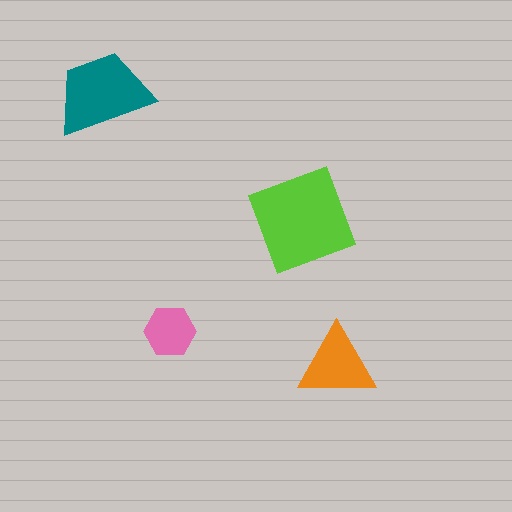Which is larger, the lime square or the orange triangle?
The lime square.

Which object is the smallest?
The pink hexagon.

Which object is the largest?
The lime square.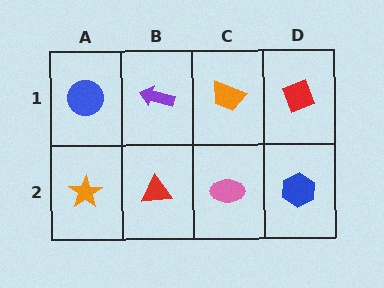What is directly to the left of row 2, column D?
A pink ellipse.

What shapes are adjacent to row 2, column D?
A red diamond (row 1, column D), a pink ellipse (row 2, column C).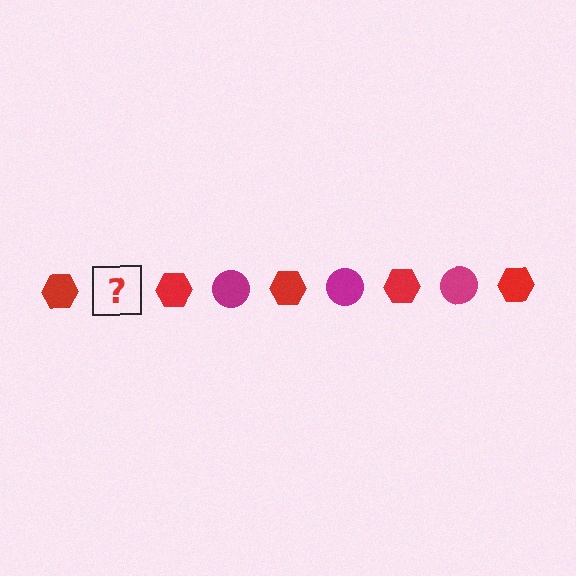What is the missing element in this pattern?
The missing element is a magenta circle.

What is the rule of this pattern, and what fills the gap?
The rule is that the pattern alternates between red hexagon and magenta circle. The gap should be filled with a magenta circle.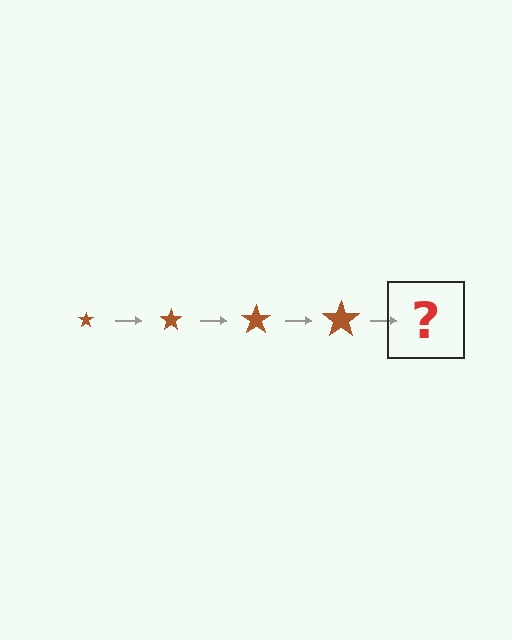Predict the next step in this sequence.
The next step is a brown star, larger than the previous one.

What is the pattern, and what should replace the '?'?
The pattern is that the star gets progressively larger each step. The '?' should be a brown star, larger than the previous one.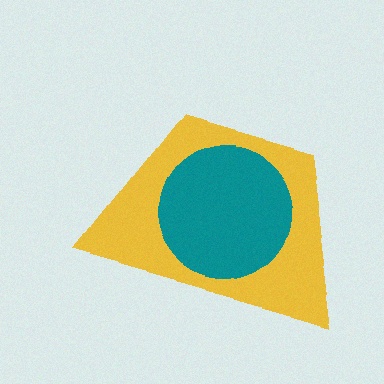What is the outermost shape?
The yellow trapezoid.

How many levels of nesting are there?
2.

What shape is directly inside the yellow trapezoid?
The teal circle.